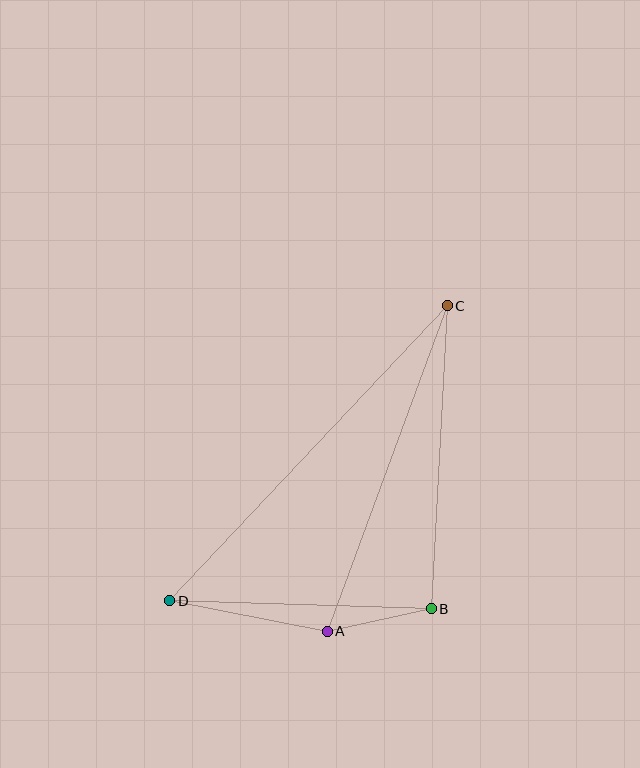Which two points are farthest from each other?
Points C and D are farthest from each other.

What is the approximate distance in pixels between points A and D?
The distance between A and D is approximately 160 pixels.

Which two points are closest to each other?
Points A and B are closest to each other.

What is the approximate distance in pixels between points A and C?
The distance between A and C is approximately 347 pixels.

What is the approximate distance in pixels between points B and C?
The distance between B and C is approximately 304 pixels.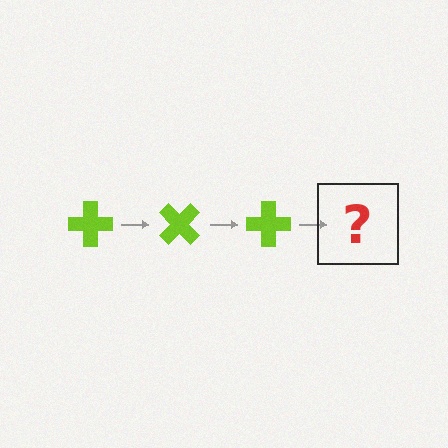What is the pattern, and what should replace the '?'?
The pattern is that the cross rotates 45 degrees each step. The '?' should be a lime cross rotated 135 degrees.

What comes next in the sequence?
The next element should be a lime cross rotated 135 degrees.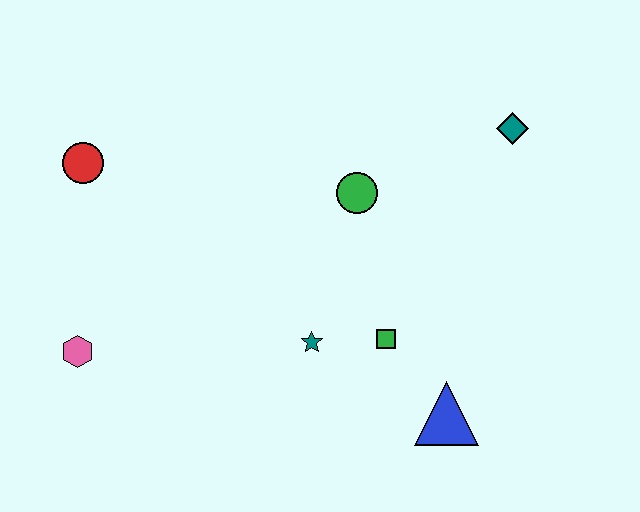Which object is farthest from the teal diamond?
The pink hexagon is farthest from the teal diamond.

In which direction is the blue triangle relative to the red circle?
The blue triangle is to the right of the red circle.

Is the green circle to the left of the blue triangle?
Yes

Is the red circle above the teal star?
Yes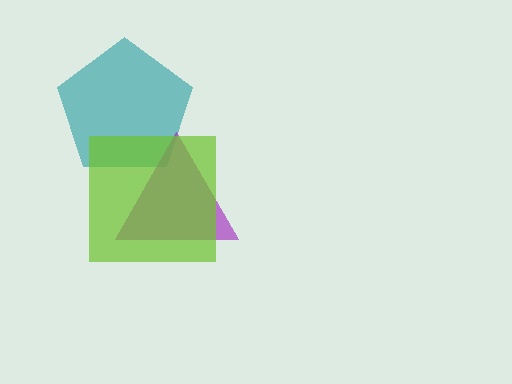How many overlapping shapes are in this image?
There are 3 overlapping shapes in the image.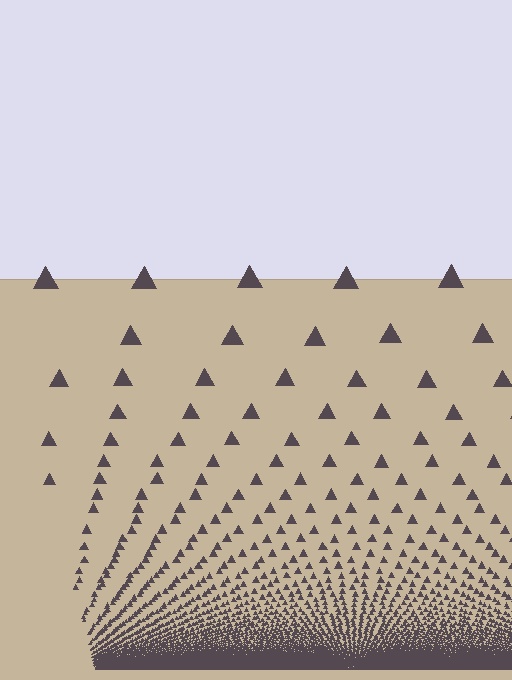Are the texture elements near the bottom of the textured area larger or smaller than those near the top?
Smaller. The gradient is inverted — elements near the bottom are smaller and denser.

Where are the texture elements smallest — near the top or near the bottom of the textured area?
Near the bottom.